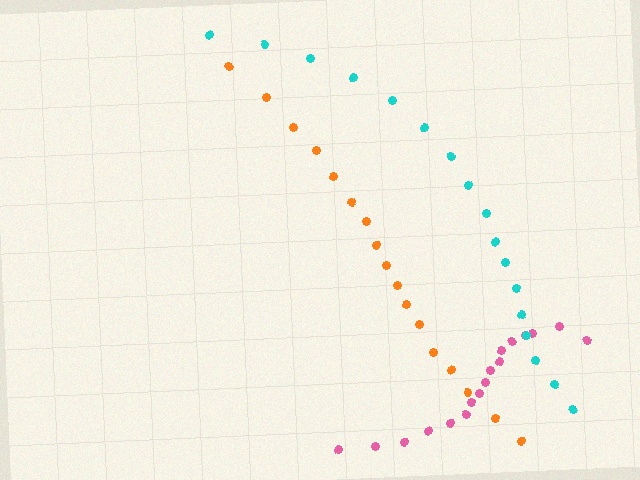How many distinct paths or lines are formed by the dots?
There are 3 distinct paths.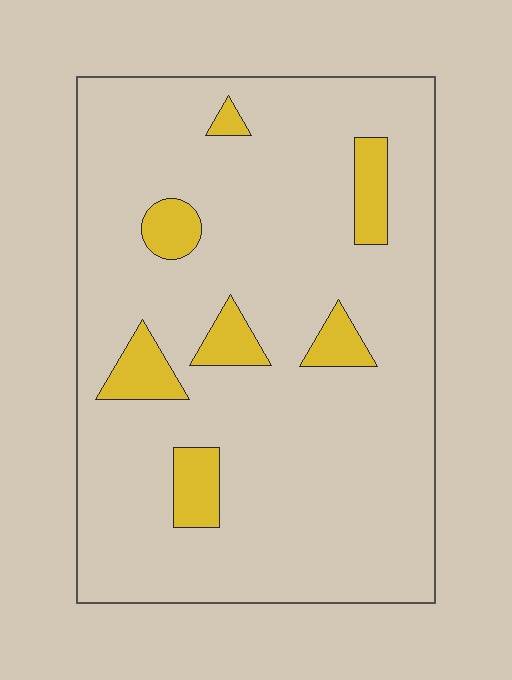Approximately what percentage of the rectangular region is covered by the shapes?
Approximately 10%.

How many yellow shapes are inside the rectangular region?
7.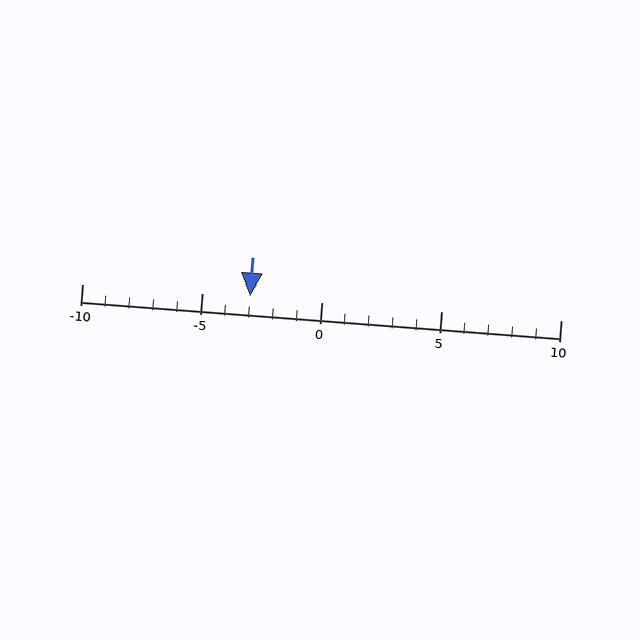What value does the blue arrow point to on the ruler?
The blue arrow points to approximately -3.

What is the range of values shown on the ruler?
The ruler shows values from -10 to 10.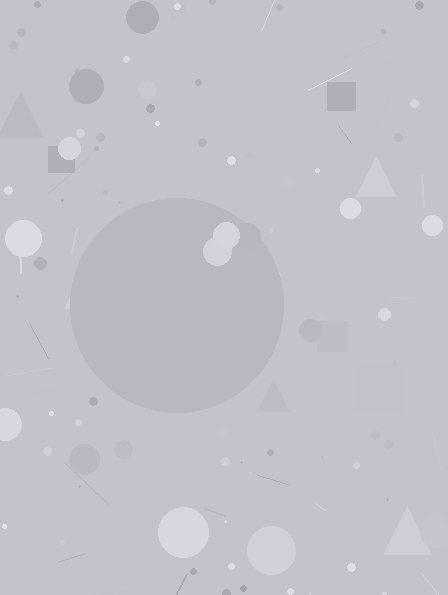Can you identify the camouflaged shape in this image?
The camouflaged shape is a circle.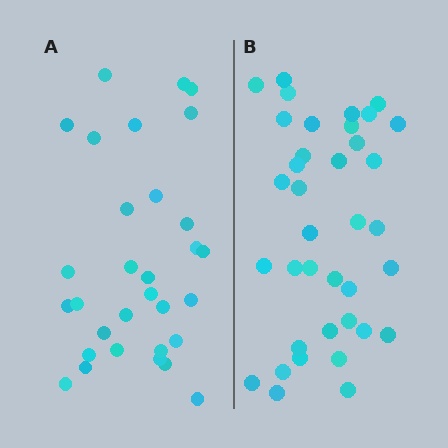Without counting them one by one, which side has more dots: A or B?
Region B (the right region) has more dots.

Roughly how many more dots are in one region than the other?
Region B has about 6 more dots than region A.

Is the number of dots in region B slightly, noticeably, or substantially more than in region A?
Region B has only slightly more — the two regions are fairly close. The ratio is roughly 1.2 to 1.